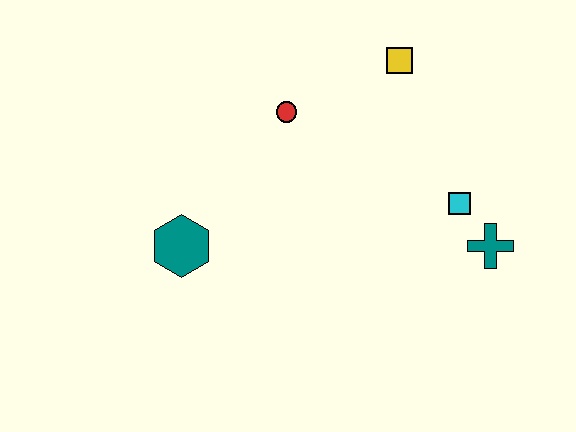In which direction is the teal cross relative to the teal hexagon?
The teal cross is to the right of the teal hexagon.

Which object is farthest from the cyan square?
The teal hexagon is farthest from the cyan square.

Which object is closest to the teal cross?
The cyan square is closest to the teal cross.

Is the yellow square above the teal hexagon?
Yes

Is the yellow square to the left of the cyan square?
Yes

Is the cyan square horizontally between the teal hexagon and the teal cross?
Yes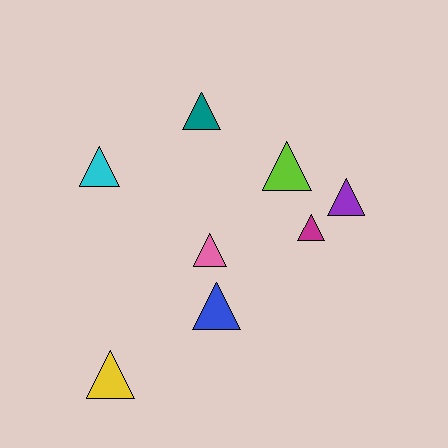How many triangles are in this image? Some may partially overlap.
There are 8 triangles.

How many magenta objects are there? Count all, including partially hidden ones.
There is 1 magenta object.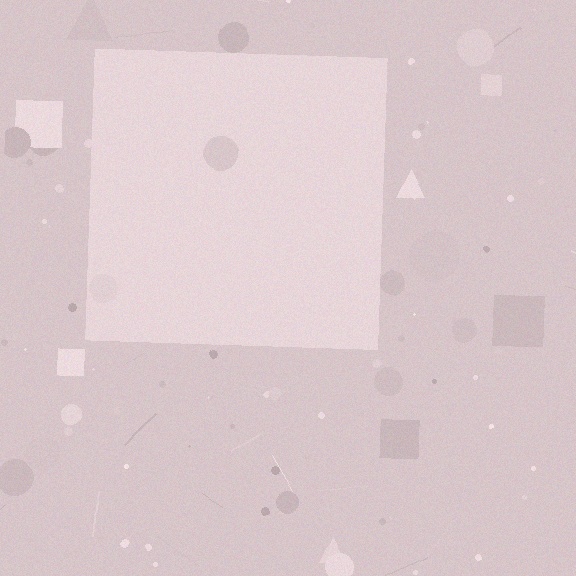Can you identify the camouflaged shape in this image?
The camouflaged shape is a square.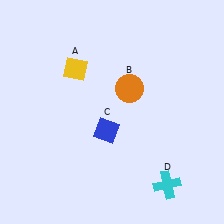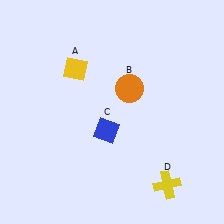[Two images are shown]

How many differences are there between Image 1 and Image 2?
There is 1 difference between the two images.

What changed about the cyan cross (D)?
In Image 1, D is cyan. In Image 2, it changed to yellow.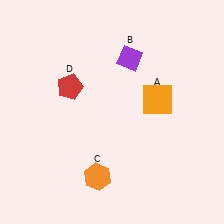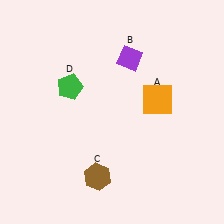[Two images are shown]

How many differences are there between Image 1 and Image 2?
There are 2 differences between the two images.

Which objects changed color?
C changed from orange to brown. D changed from red to green.